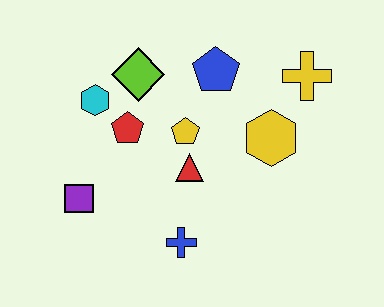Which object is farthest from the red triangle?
The yellow cross is farthest from the red triangle.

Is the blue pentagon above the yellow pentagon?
Yes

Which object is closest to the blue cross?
The red triangle is closest to the blue cross.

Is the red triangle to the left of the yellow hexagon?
Yes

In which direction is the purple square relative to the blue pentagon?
The purple square is to the left of the blue pentagon.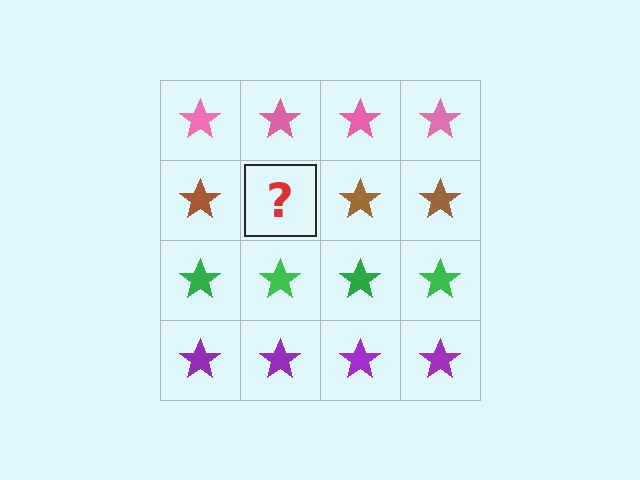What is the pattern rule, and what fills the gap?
The rule is that each row has a consistent color. The gap should be filled with a brown star.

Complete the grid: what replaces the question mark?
The question mark should be replaced with a brown star.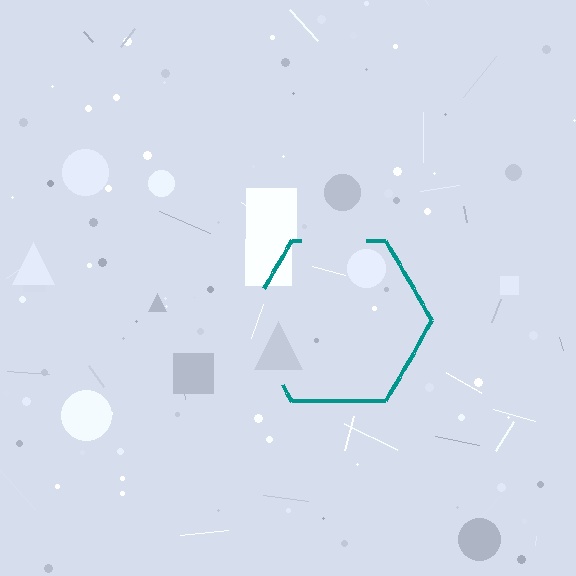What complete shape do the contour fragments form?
The contour fragments form a hexagon.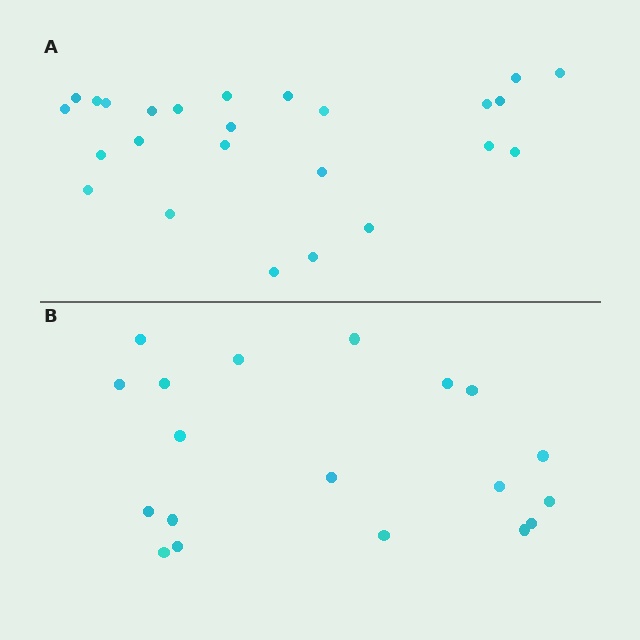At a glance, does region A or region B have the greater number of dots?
Region A (the top region) has more dots.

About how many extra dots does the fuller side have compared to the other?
Region A has about 6 more dots than region B.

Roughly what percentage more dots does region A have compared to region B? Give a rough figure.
About 30% more.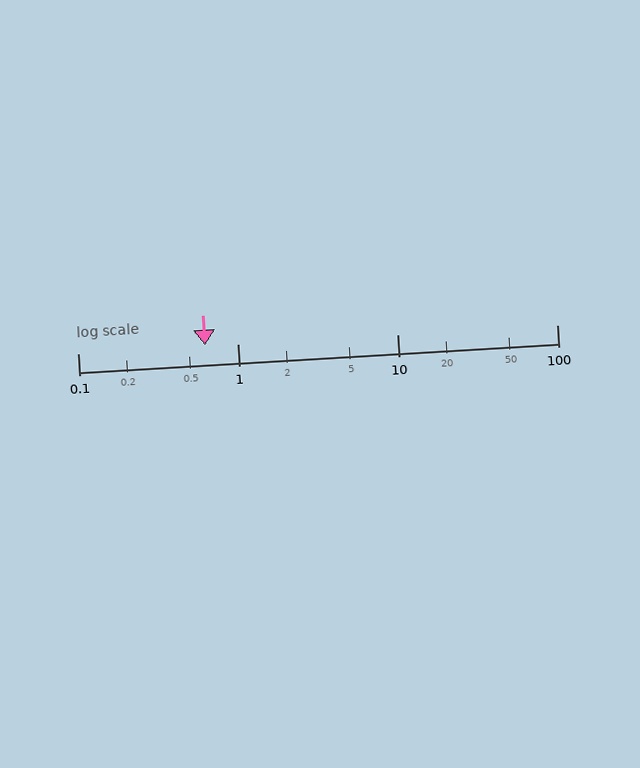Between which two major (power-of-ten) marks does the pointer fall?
The pointer is between 0.1 and 1.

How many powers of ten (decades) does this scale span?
The scale spans 3 decades, from 0.1 to 100.